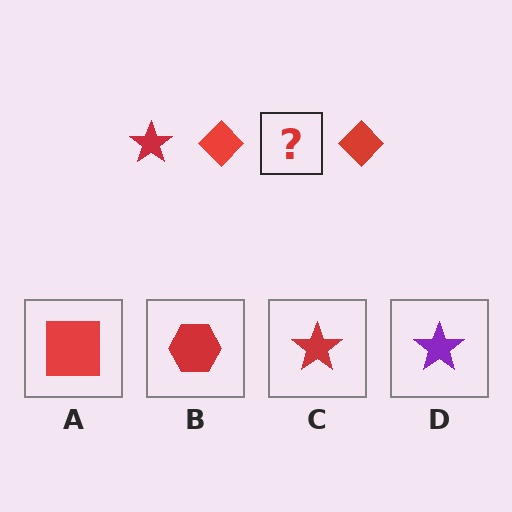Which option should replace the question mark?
Option C.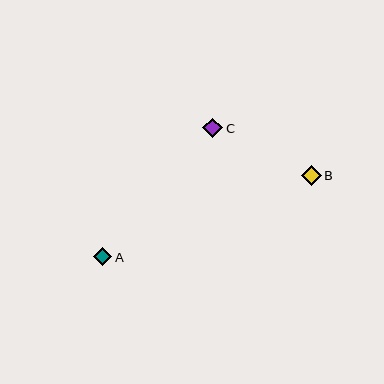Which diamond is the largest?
Diamond C is the largest with a size of approximately 20 pixels.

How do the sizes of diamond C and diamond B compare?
Diamond C and diamond B are approximately the same size.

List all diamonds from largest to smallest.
From largest to smallest: C, B, A.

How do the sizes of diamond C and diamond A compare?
Diamond C and diamond A are approximately the same size.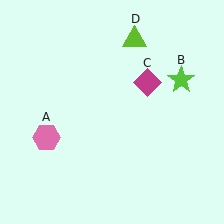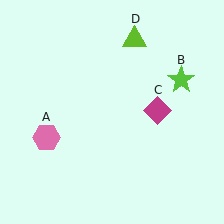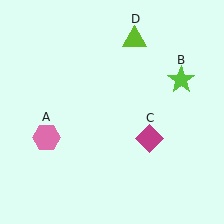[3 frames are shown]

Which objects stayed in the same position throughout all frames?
Pink hexagon (object A) and lime star (object B) and lime triangle (object D) remained stationary.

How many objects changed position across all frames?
1 object changed position: magenta diamond (object C).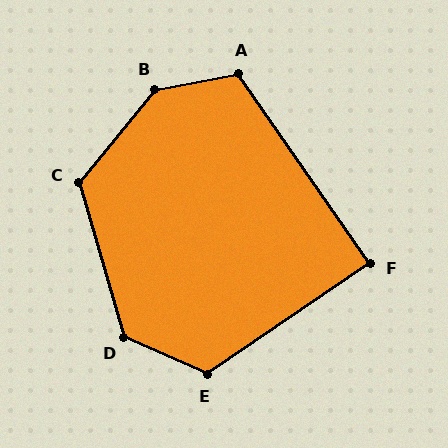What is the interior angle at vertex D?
Approximately 130 degrees (obtuse).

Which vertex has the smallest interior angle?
F, at approximately 90 degrees.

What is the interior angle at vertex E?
Approximately 122 degrees (obtuse).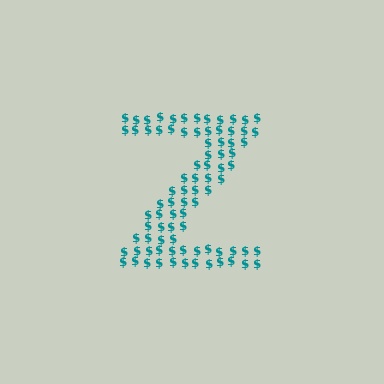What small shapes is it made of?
It is made of small dollar signs.